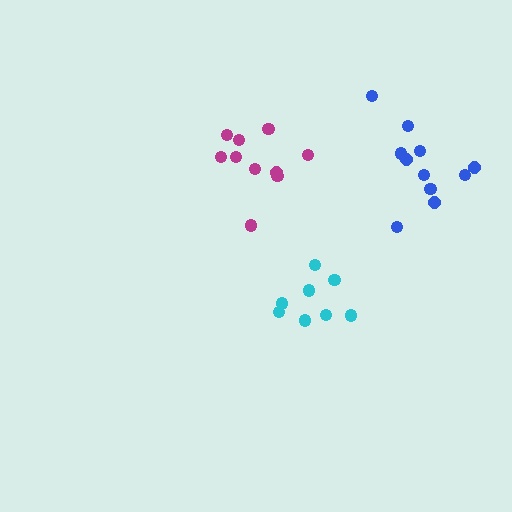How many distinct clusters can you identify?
There are 3 distinct clusters.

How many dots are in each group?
Group 1: 11 dots, Group 2: 10 dots, Group 3: 8 dots (29 total).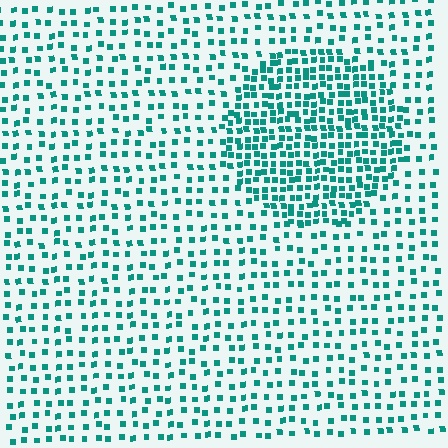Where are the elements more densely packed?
The elements are more densely packed inside the circle boundary.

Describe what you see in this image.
The image contains small teal elements arranged at two different densities. A circle-shaped region is visible where the elements are more densely packed than the surrounding area.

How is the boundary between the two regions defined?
The boundary is defined by a change in element density (approximately 2.1x ratio). All elements are the same color, size, and shape.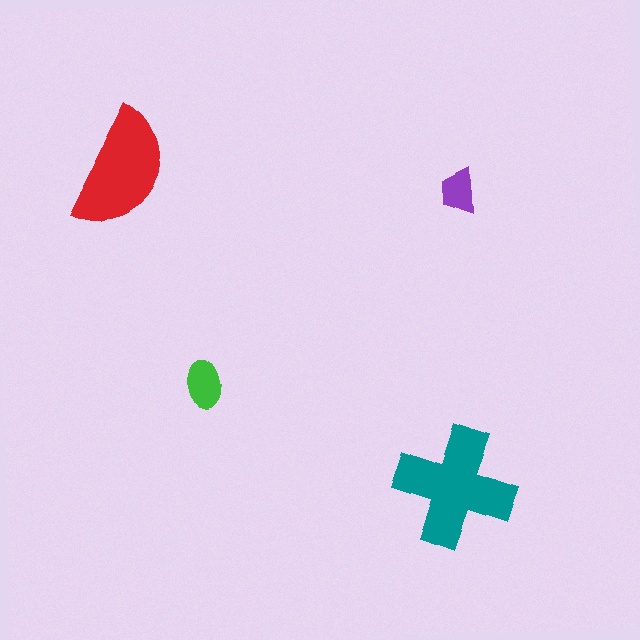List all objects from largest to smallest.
The teal cross, the red semicircle, the green ellipse, the purple trapezoid.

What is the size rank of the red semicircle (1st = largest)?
2nd.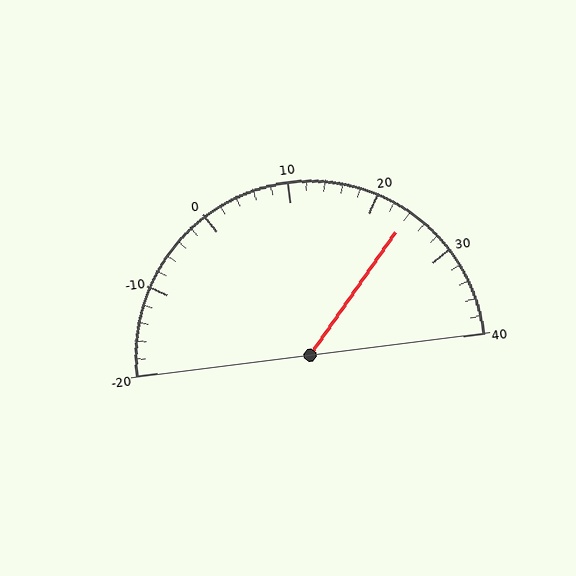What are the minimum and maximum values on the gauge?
The gauge ranges from -20 to 40.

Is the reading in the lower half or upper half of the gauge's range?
The reading is in the upper half of the range (-20 to 40).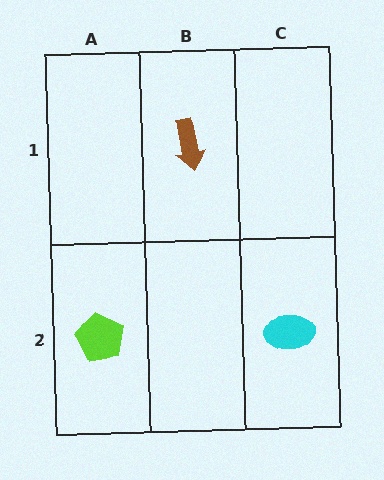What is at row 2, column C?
A cyan ellipse.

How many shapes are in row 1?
1 shape.